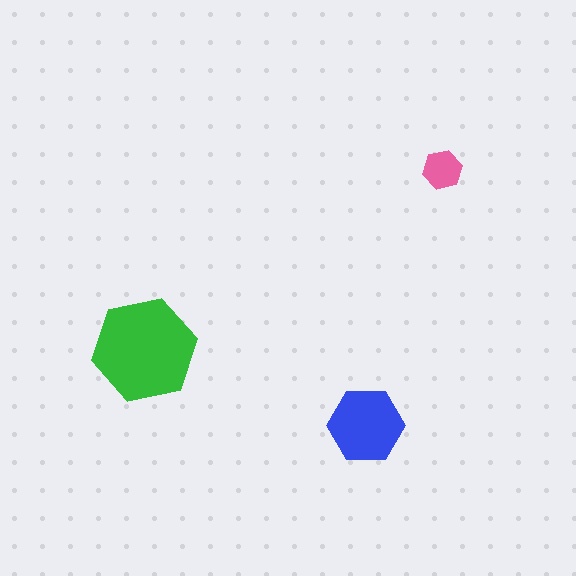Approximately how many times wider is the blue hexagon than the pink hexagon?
About 2 times wider.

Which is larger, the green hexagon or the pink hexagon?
The green one.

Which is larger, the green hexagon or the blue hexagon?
The green one.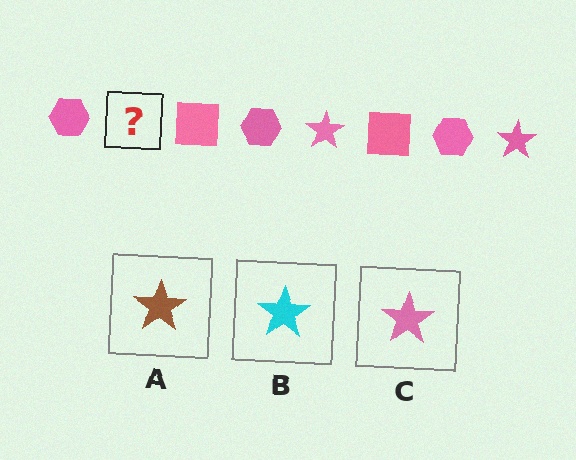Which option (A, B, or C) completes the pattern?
C.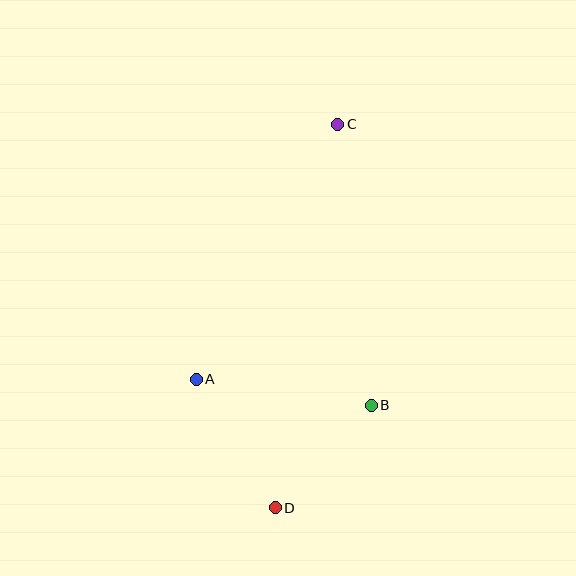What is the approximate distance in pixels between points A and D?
The distance between A and D is approximately 151 pixels.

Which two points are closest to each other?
Points B and D are closest to each other.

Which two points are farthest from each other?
Points C and D are farthest from each other.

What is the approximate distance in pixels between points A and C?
The distance between A and C is approximately 292 pixels.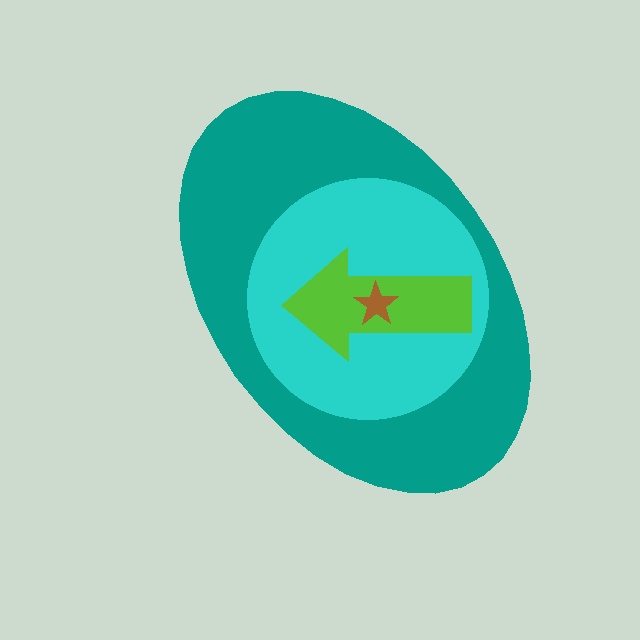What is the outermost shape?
The teal ellipse.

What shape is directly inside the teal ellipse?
The cyan circle.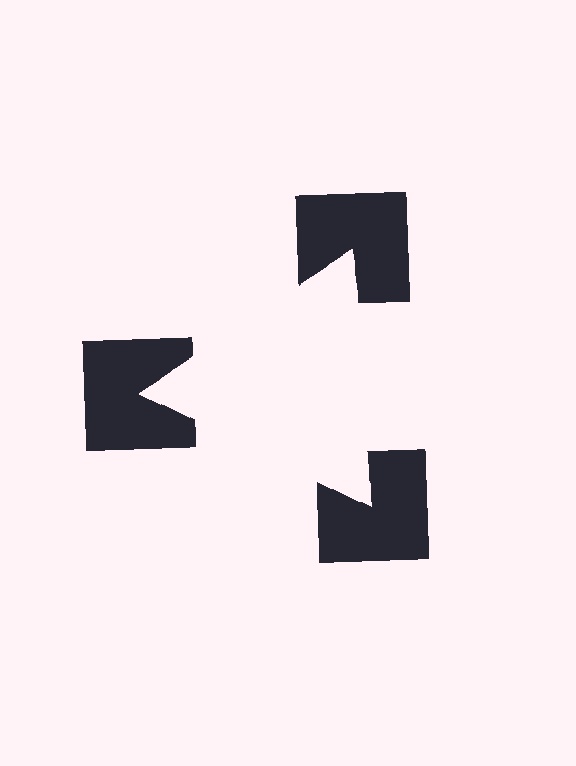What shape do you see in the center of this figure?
An illusory triangle — its edges are inferred from the aligned wedge cuts in the notched squares, not physically drawn.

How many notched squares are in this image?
There are 3 — one at each vertex of the illusory triangle.